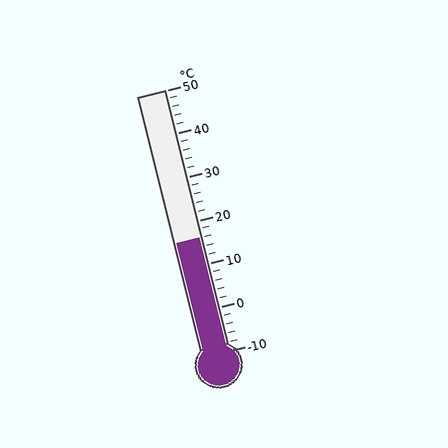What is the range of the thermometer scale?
The thermometer scale ranges from -10°C to 50°C.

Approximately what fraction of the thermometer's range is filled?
The thermometer is filled to approximately 45% of its range.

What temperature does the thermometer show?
The thermometer shows approximately 16°C.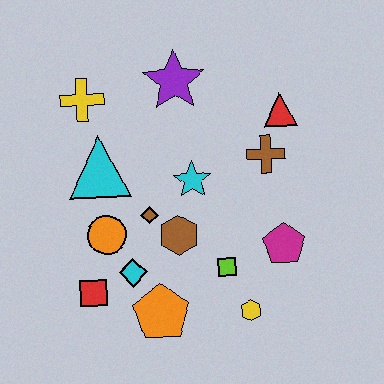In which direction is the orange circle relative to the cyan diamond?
The orange circle is above the cyan diamond.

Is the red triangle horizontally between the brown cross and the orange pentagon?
No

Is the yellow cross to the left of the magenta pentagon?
Yes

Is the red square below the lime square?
Yes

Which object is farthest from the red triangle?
The red square is farthest from the red triangle.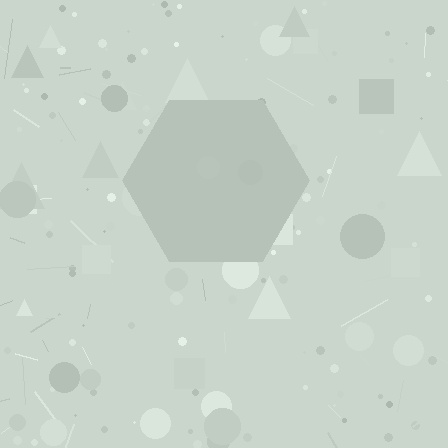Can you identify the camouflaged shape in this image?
The camouflaged shape is a hexagon.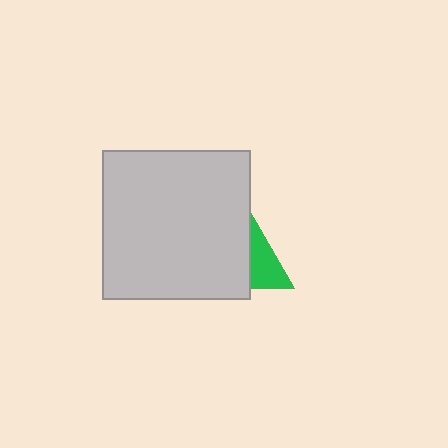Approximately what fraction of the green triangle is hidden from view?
Roughly 61% of the green triangle is hidden behind the light gray square.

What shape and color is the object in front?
The object in front is a light gray square.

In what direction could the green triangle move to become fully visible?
The green triangle could move right. That would shift it out from behind the light gray square entirely.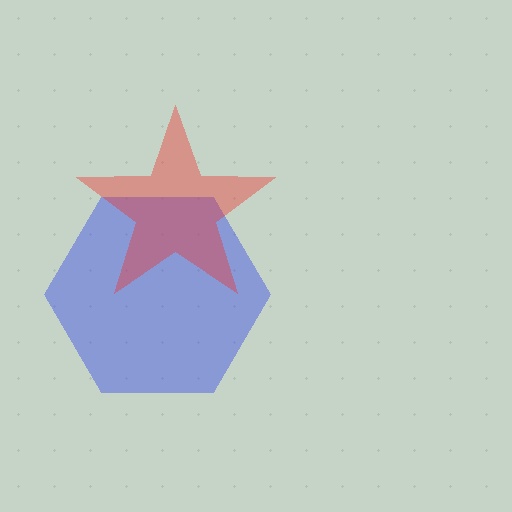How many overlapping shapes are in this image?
There are 2 overlapping shapes in the image.